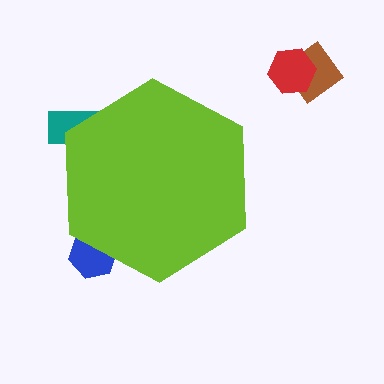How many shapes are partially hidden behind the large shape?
2 shapes are partially hidden.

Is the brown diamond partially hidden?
No, the brown diamond is fully visible.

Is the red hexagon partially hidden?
No, the red hexagon is fully visible.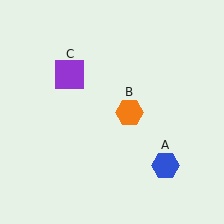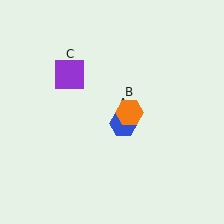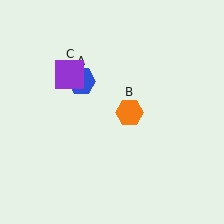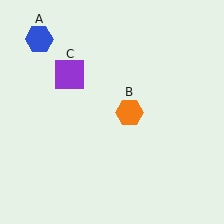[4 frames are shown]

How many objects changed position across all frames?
1 object changed position: blue hexagon (object A).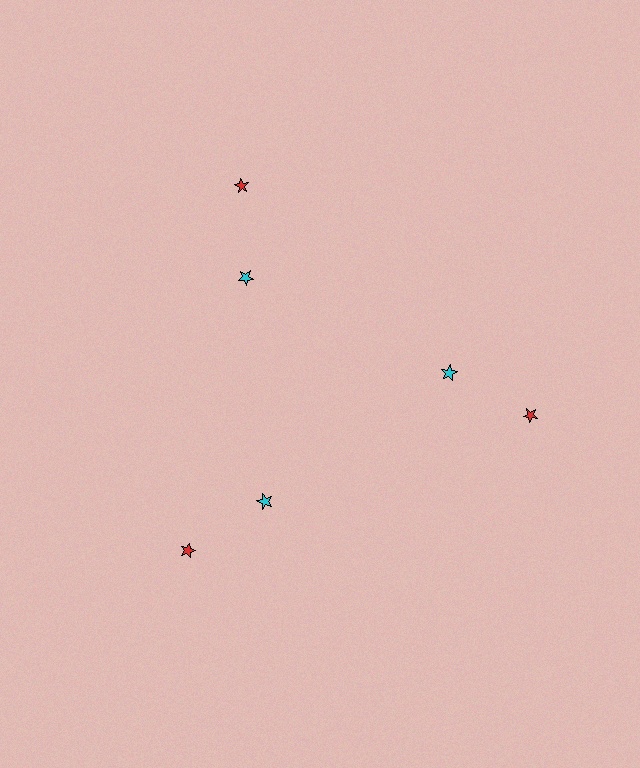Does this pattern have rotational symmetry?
Yes, this pattern has 3-fold rotational symmetry. It looks the same after rotating 120 degrees around the center.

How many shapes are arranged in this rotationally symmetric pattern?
There are 6 shapes, arranged in 3 groups of 2.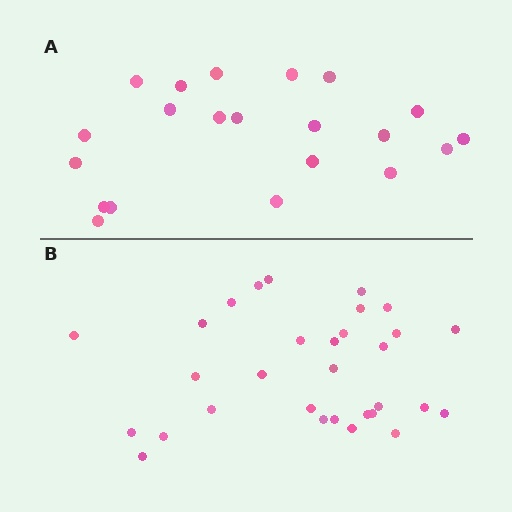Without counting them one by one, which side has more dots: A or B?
Region B (the bottom region) has more dots.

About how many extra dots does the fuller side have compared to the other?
Region B has roughly 10 or so more dots than region A.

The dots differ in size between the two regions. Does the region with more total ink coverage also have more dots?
No. Region A has more total ink coverage because its dots are larger, but region B actually contains more individual dots. Total area can be misleading — the number of items is what matters here.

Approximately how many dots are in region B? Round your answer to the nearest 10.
About 30 dots. (The exact count is 31, which rounds to 30.)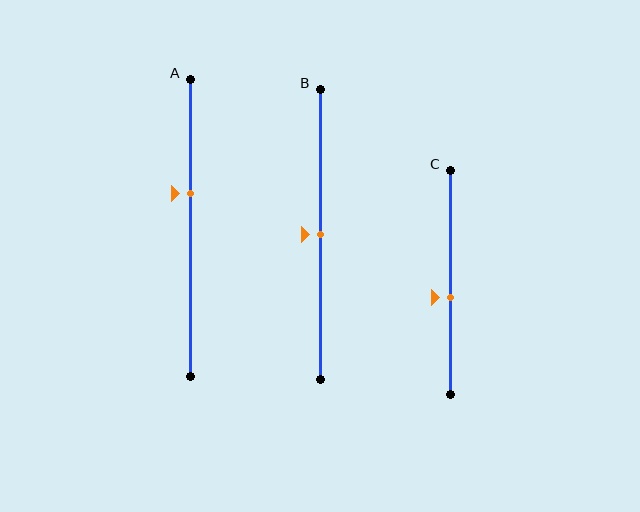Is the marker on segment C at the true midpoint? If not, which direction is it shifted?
No, the marker on segment C is shifted downward by about 7% of the segment length.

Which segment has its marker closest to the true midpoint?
Segment B has its marker closest to the true midpoint.